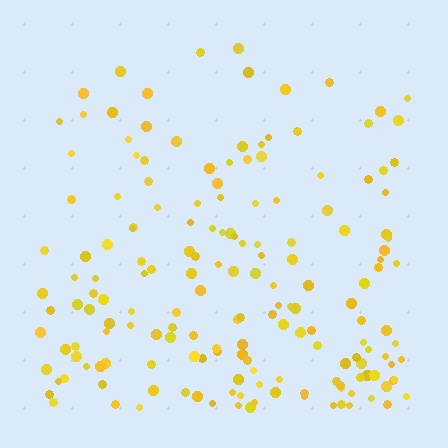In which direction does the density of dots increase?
From top to bottom, with the bottom side densest.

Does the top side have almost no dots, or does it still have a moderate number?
Still a moderate number, just noticeably fewer than the bottom.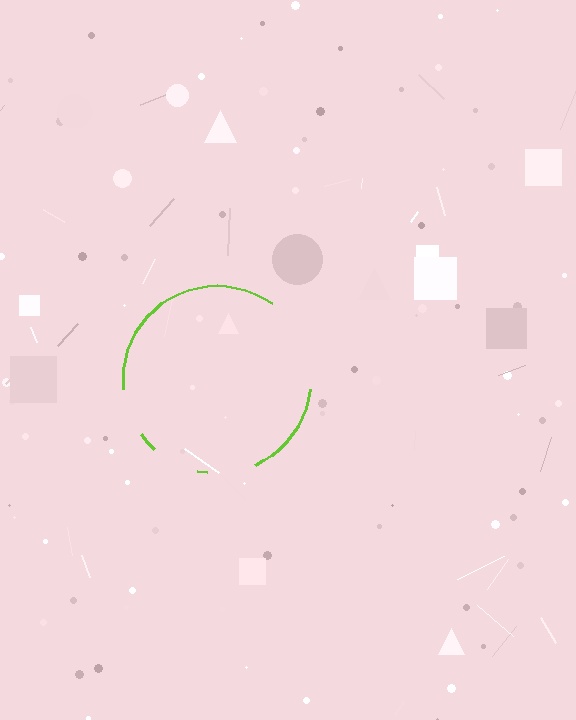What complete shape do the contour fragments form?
The contour fragments form a circle.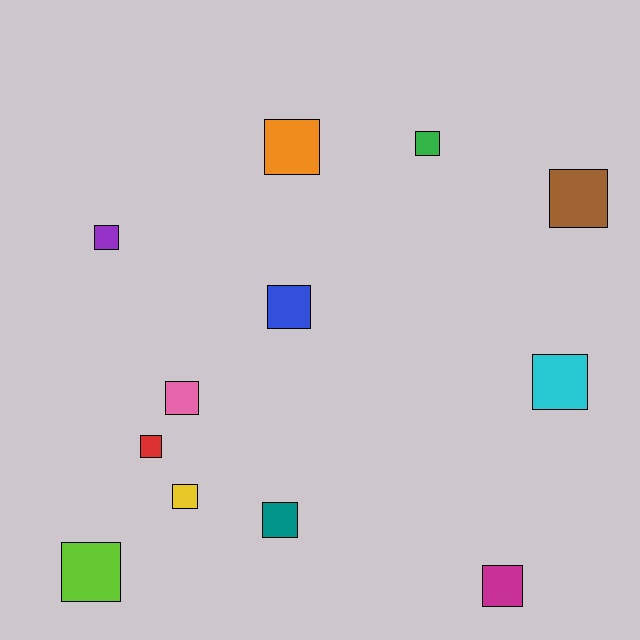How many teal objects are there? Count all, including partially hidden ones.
There is 1 teal object.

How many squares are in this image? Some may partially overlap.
There are 12 squares.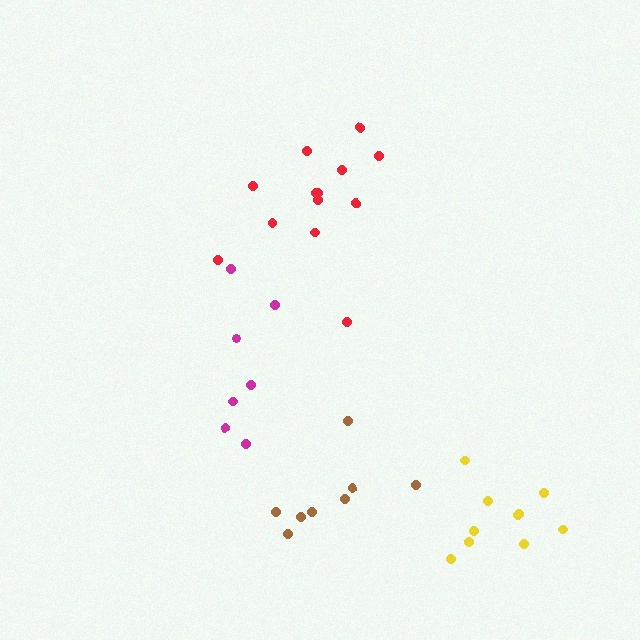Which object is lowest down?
The yellow cluster is bottommost.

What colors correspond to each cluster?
The clusters are colored: red, magenta, brown, yellow.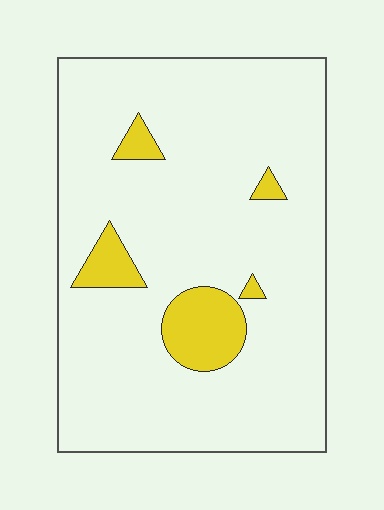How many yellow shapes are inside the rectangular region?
5.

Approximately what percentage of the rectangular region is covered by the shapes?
Approximately 10%.